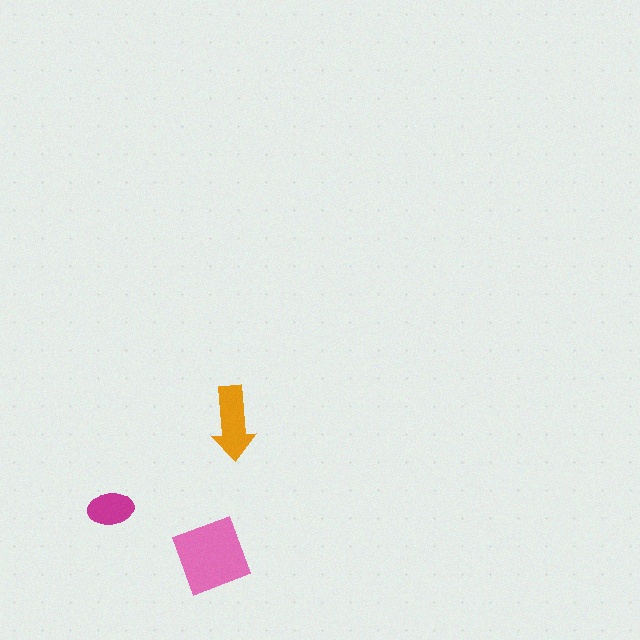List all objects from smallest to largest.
The magenta ellipse, the orange arrow, the pink diamond.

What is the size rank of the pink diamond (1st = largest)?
1st.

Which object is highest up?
The orange arrow is topmost.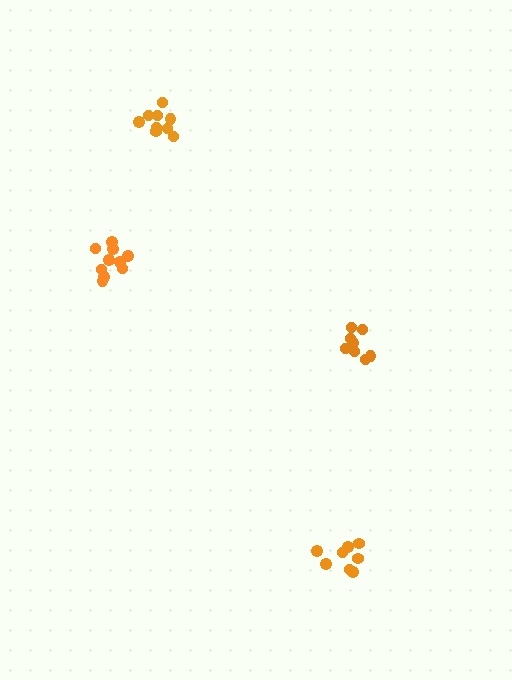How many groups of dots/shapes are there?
There are 4 groups.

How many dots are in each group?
Group 1: 8 dots, Group 2: 8 dots, Group 3: 10 dots, Group 4: 9 dots (35 total).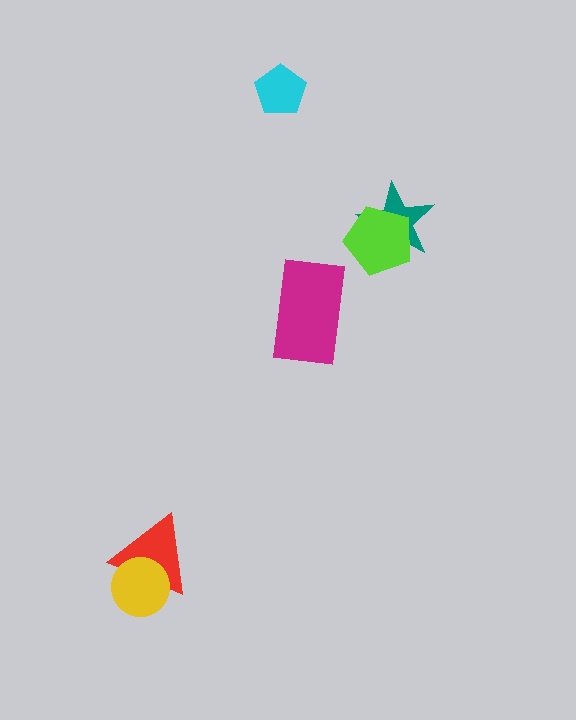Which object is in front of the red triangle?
The yellow circle is in front of the red triangle.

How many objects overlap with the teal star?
1 object overlaps with the teal star.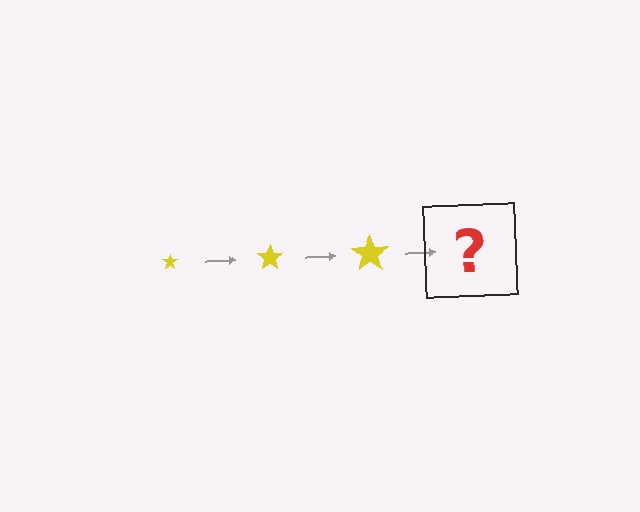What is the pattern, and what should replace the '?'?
The pattern is that the star gets progressively larger each step. The '?' should be a yellow star, larger than the previous one.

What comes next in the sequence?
The next element should be a yellow star, larger than the previous one.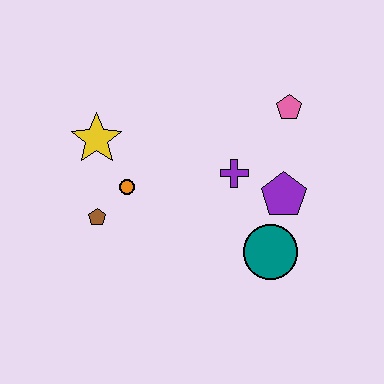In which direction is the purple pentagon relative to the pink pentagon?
The purple pentagon is below the pink pentagon.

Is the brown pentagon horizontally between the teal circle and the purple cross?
No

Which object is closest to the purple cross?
The purple pentagon is closest to the purple cross.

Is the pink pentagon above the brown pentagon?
Yes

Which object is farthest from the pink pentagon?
The brown pentagon is farthest from the pink pentagon.